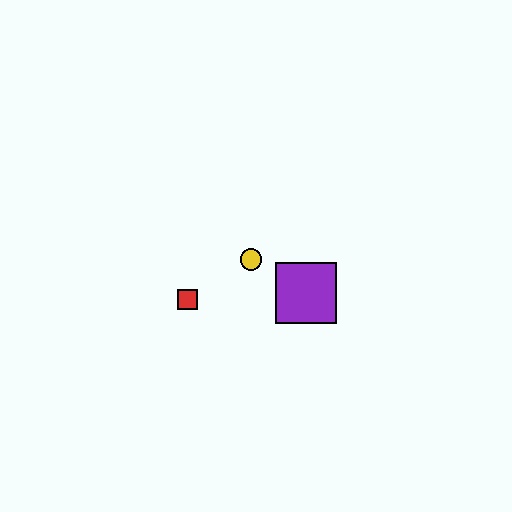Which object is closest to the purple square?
The yellow circle is closest to the purple square.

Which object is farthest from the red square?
The purple square is farthest from the red square.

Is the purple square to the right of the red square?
Yes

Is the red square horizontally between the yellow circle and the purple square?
No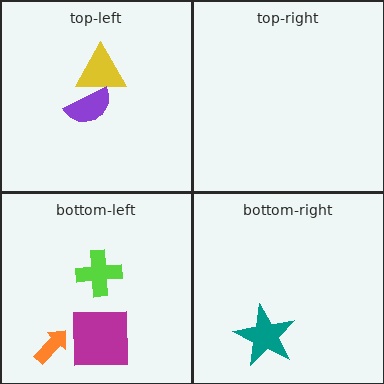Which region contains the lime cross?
The bottom-left region.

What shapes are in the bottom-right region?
The teal star.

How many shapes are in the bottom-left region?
3.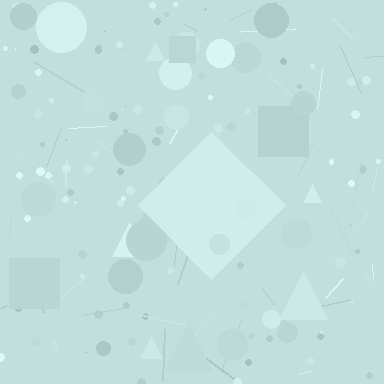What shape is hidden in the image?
A diamond is hidden in the image.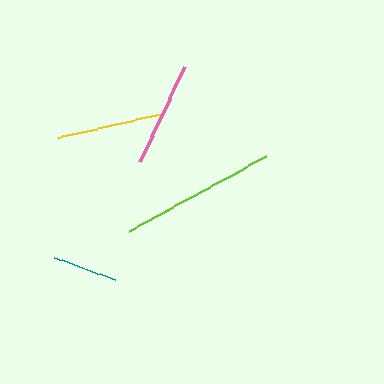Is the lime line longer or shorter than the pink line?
The lime line is longer than the pink line.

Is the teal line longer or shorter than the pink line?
The pink line is longer than the teal line.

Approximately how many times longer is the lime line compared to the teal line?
The lime line is approximately 2.4 times the length of the teal line.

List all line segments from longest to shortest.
From longest to shortest: lime, yellow, pink, teal.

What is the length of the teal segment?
The teal segment is approximately 65 pixels long.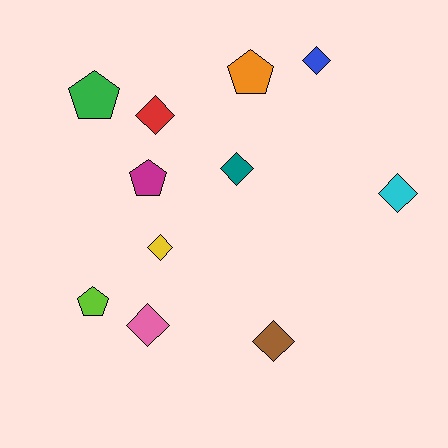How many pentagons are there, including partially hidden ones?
There are 4 pentagons.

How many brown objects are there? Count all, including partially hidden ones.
There is 1 brown object.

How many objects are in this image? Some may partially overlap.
There are 11 objects.